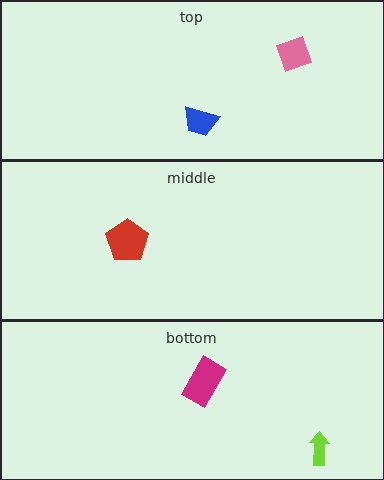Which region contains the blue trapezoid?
The top region.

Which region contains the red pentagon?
The middle region.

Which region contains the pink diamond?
The top region.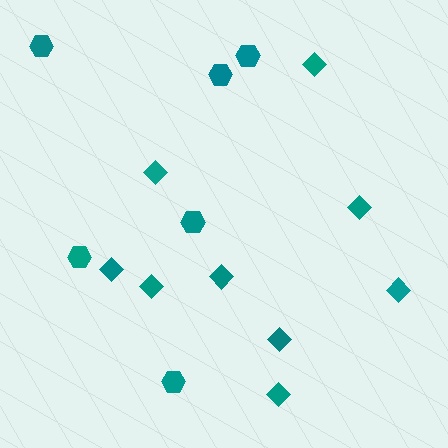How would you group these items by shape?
There are 2 groups: one group of hexagons (6) and one group of diamonds (9).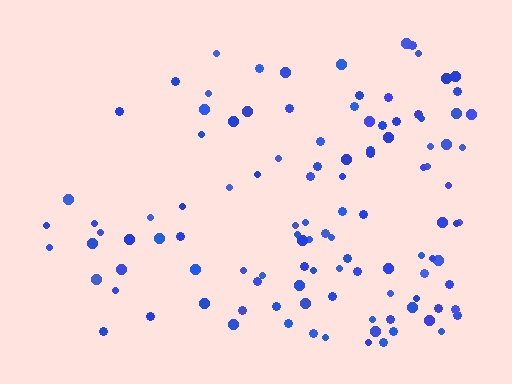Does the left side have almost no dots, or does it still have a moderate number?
Still a moderate number, just noticeably fewer than the right.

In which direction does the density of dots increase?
From left to right, with the right side densest.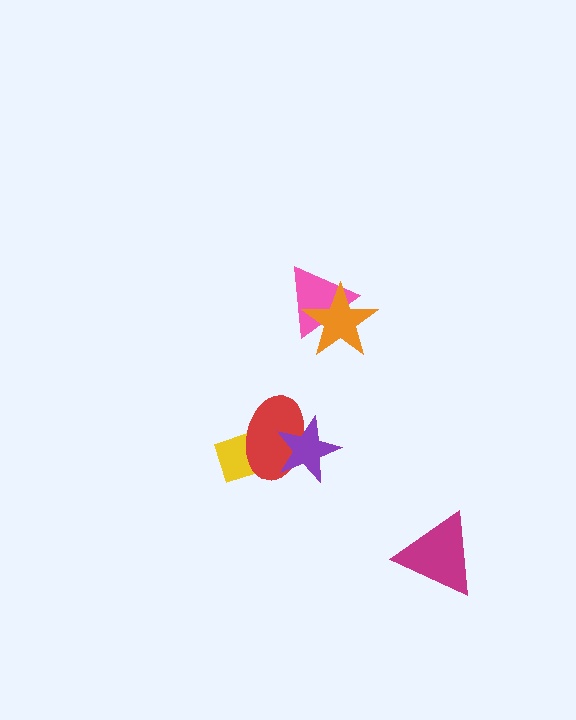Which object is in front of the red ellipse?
The purple star is in front of the red ellipse.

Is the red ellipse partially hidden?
Yes, it is partially covered by another shape.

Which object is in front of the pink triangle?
The orange star is in front of the pink triangle.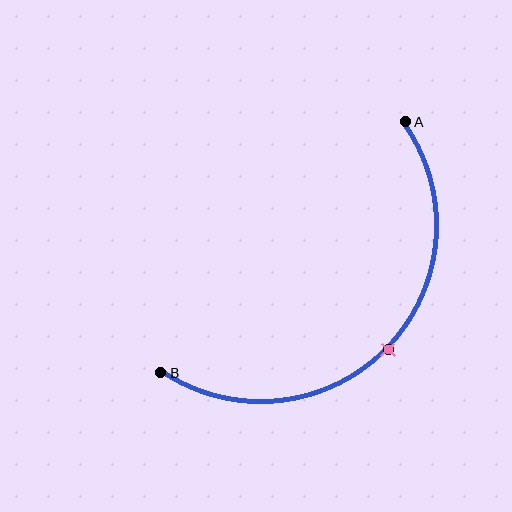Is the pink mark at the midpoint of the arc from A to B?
Yes. The pink mark lies on the arc at equal arc-length from both A and B — it is the arc midpoint.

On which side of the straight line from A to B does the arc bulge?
The arc bulges below and to the right of the straight line connecting A and B.